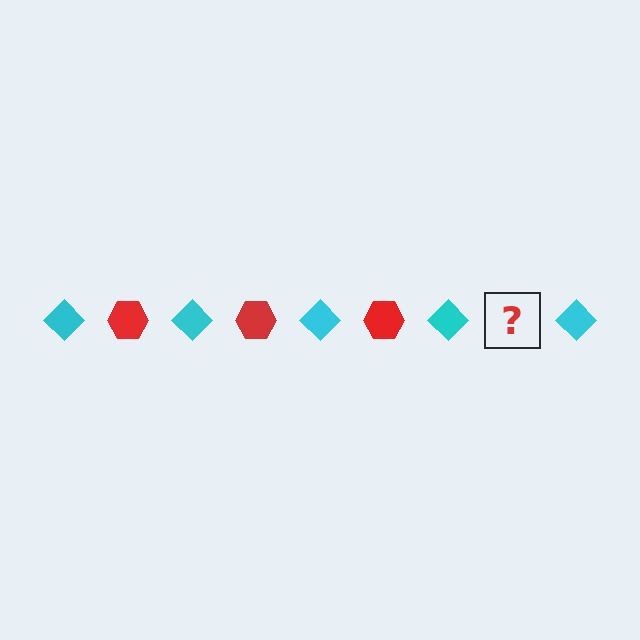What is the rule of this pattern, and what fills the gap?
The rule is that the pattern alternates between cyan diamond and red hexagon. The gap should be filled with a red hexagon.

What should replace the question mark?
The question mark should be replaced with a red hexagon.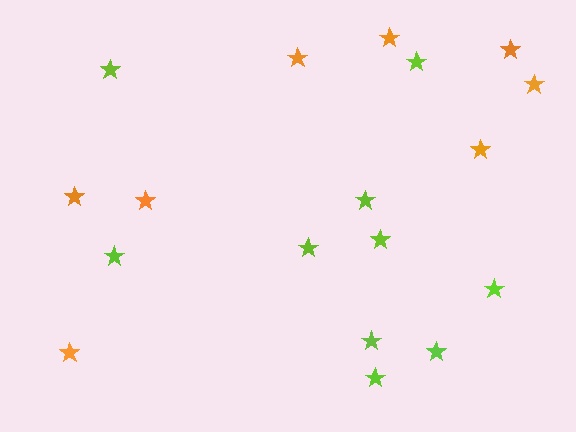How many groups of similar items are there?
There are 2 groups: one group of lime stars (10) and one group of orange stars (8).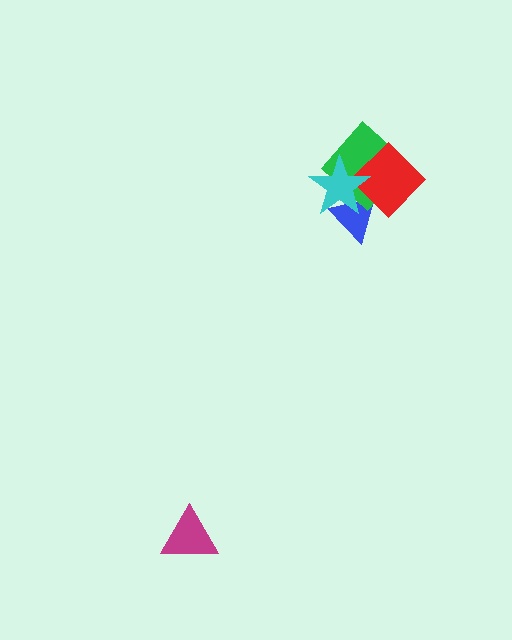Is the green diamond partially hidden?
Yes, it is partially covered by another shape.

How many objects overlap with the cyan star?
3 objects overlap with the cyan star.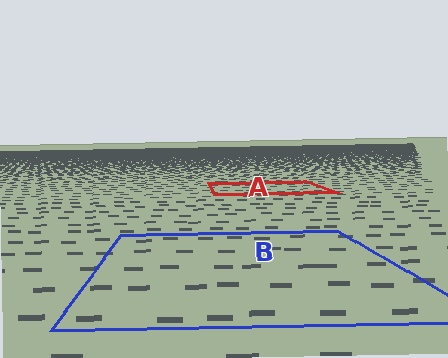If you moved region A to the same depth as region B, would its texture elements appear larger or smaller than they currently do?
They would appear larger. At a closer depth, the same texture elements are projected at a bigger on-screen size.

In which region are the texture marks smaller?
The texture marks are smaller in region A, because it is farther away.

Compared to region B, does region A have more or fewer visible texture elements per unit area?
Region A has more texture elements per unit area — they are packed more densely because it is farther away.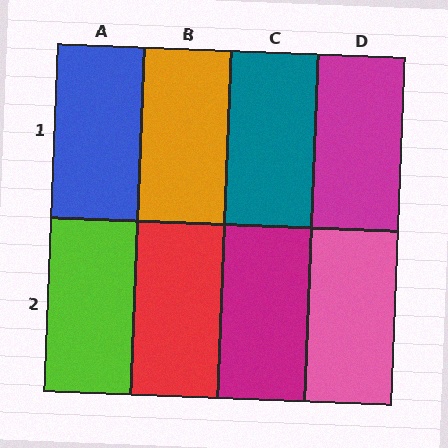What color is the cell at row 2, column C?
Magenta.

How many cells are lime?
1 cell is lime.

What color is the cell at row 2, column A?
Lime.